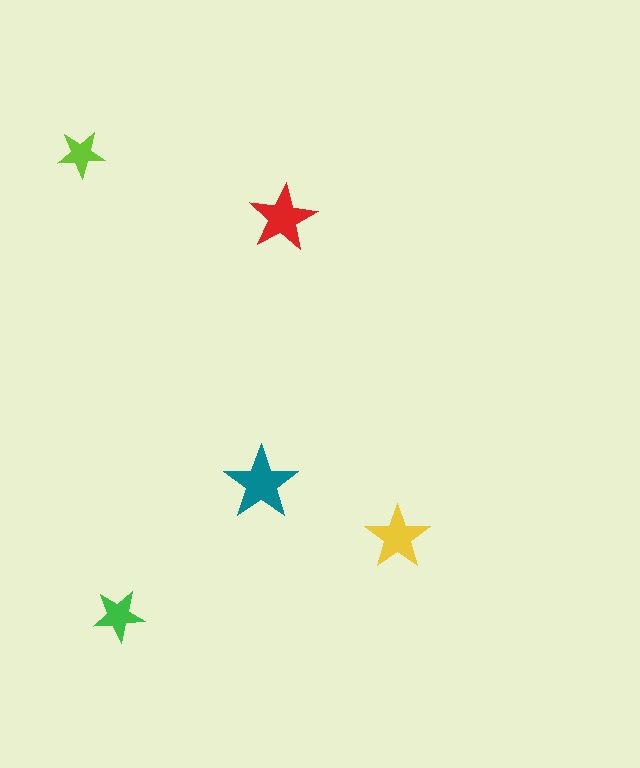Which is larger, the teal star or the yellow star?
The teal one.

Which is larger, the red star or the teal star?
The teal one.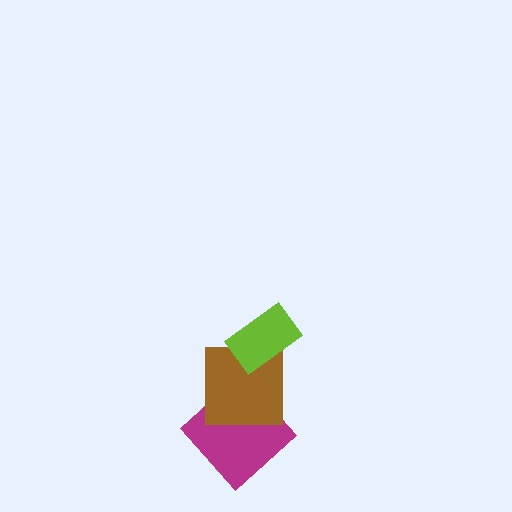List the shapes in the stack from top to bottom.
From top to bottom: the lime rectangle, the brown square, the magenta diamond.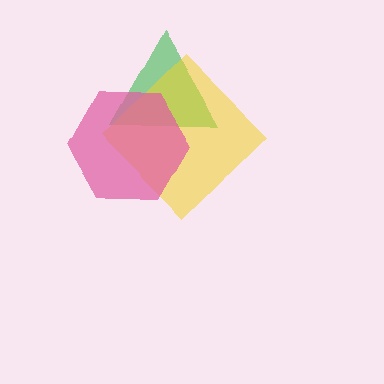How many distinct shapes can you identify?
There are 3 distinct shapes: a green triangle, a yellow diamond, a pink hexagon.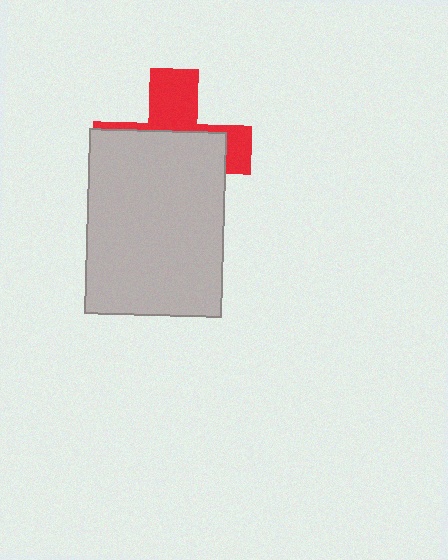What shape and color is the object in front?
The object in front is a light gray rectangle.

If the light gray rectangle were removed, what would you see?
You would see the complete red cross.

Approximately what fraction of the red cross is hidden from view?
Roughly 64% of the red cross is hidden behind the light gray rectangle.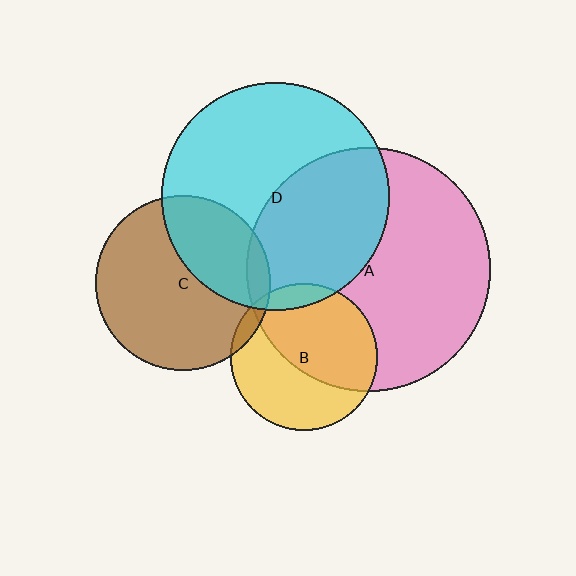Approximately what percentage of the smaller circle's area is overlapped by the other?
Approximately 40%.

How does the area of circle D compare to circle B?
Approximately 2.4 times.